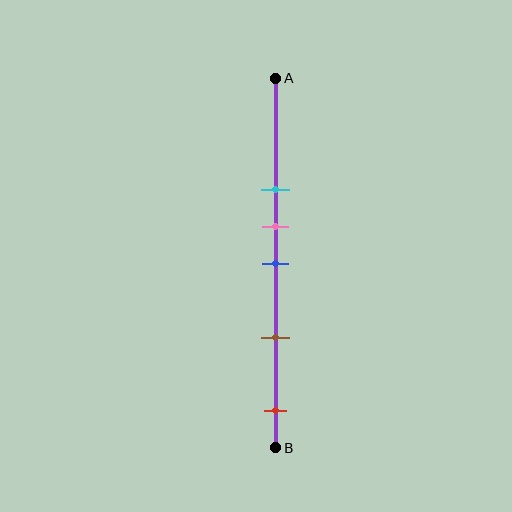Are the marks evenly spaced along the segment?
No, the marks are not evenly spaced.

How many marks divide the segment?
There are 5 marks dividing the segment.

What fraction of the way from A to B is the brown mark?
The brown mark is approximately 70% (0.7) of the way from A to B.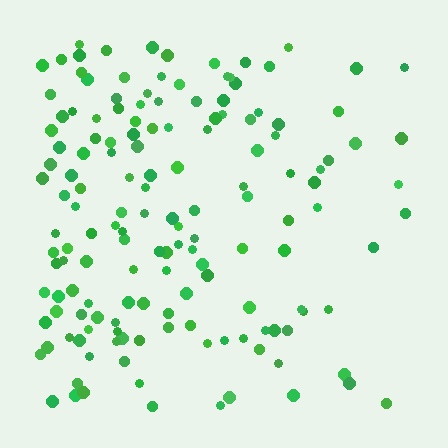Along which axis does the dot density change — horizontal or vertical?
Horizontal.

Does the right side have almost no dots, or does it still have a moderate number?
Still a moderate number, just noticeably fewer than the left.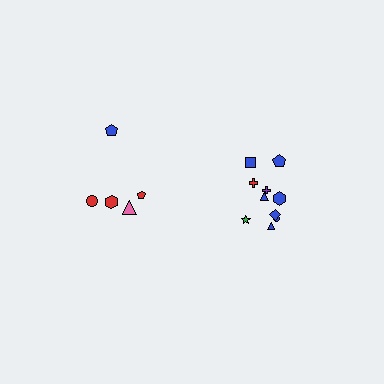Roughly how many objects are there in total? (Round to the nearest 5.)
Roughly 15 objects in total.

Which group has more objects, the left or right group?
The right group.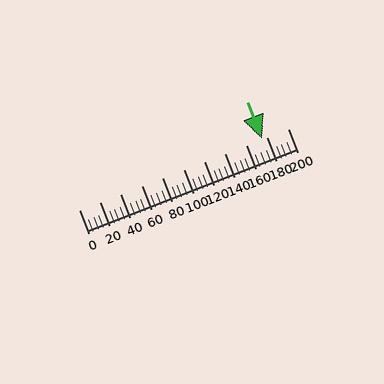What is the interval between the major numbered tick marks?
The major tick marks are spaced 20 units apart.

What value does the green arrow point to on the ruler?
The green arrow points to approximately 176.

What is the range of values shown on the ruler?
The ruler shows values from 0 to 200.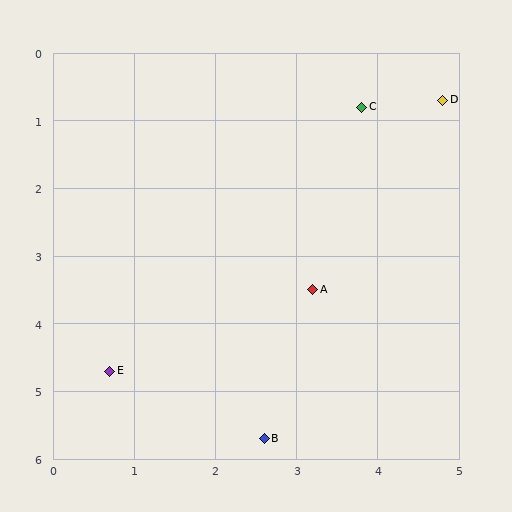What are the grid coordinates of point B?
Point B is at approximately (2.6, 5.7).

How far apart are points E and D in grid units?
Points E and D are about 5.7 grid units apart.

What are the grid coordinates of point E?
Point E is at approximately (0.7, 4.7).